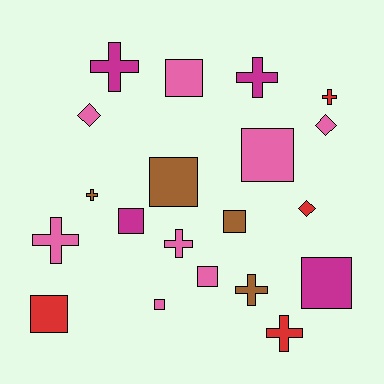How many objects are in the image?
There are 20 objects.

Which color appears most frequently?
Pink, with 8 objects.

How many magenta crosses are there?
There are 2 magenta crosses.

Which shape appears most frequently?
Square, with 9 objects.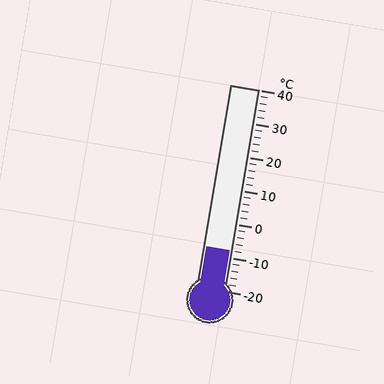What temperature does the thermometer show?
The thermometer shows approximately -8°C.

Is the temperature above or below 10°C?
The temperature is below 10°C.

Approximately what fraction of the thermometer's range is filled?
The thermometer is filled to approximately 20% of its range.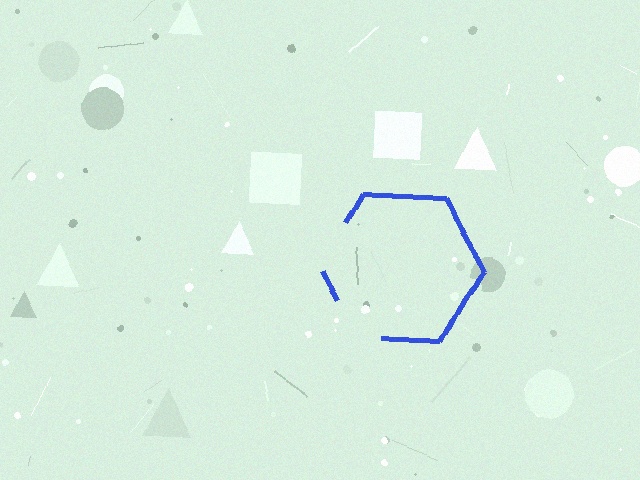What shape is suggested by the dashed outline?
The dashed outline suggests a hexagon.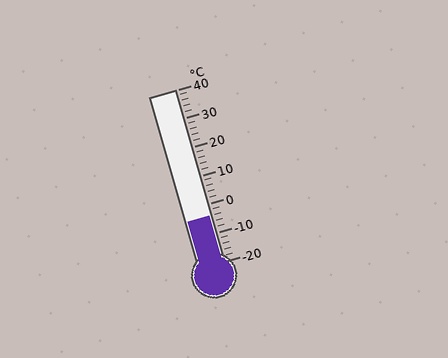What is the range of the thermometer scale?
The thermometer scale ranges from -20°C to 40°C.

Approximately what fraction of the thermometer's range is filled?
The thermometer is filled to approximately 25% of its range.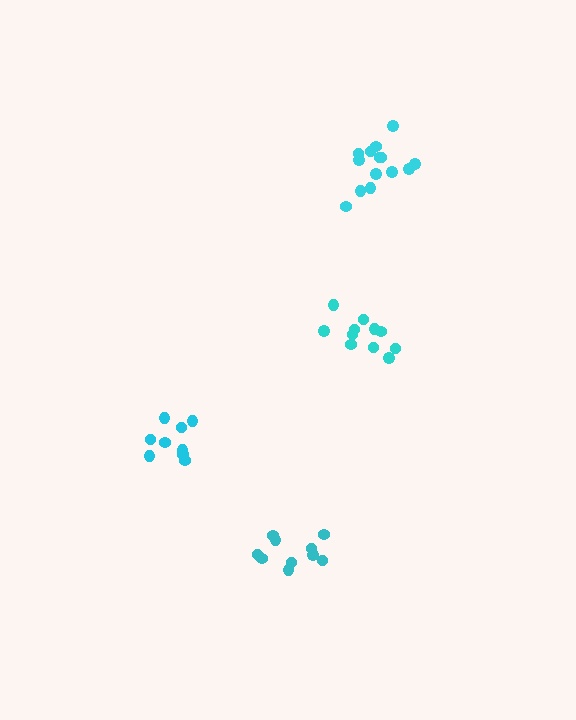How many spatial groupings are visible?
There are 4 spatial groupings.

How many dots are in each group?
Group 1: 11 dots, Group 2: 14 dots, Group 3: 10 dots, Group 4: 9 dots (44 total).